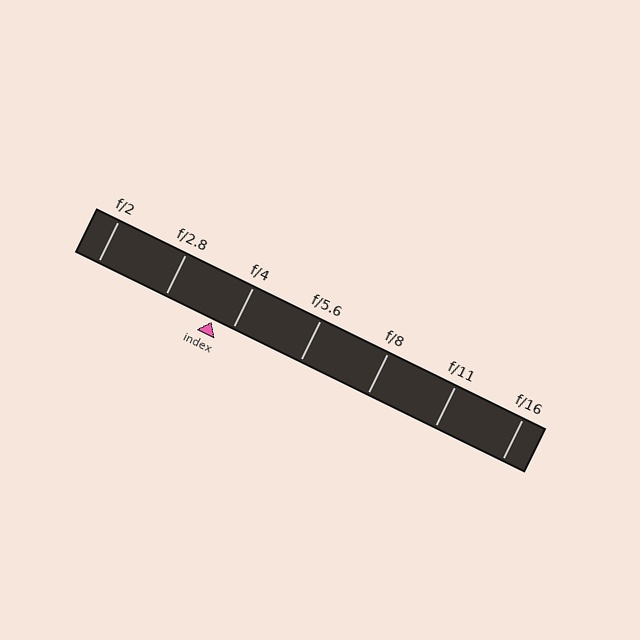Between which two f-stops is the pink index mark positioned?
The index mark is between f/2.8 and f/4.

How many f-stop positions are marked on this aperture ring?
There are 7 f-stop positions marked.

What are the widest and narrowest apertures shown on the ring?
The widest aperture shown is f/2 and the narrowest is f/16.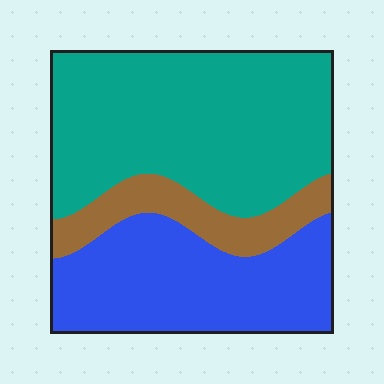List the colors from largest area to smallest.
From largest to smallest: teal, blue, brown.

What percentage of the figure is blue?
Blue takes up between a quarter and a half of the figure.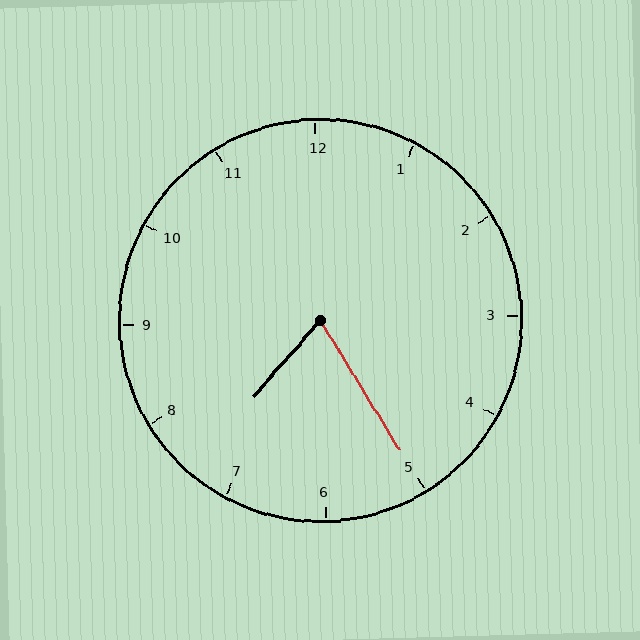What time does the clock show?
7:25.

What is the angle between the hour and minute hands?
Approximately 72 degrees.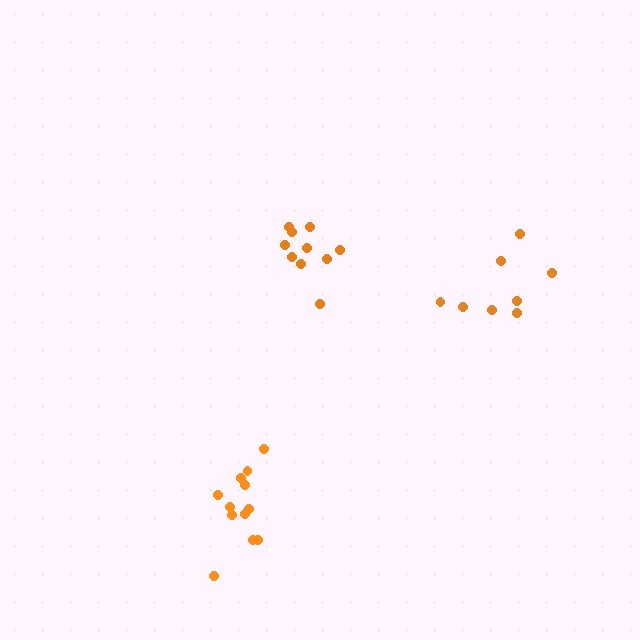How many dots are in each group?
Group 1: 8 dots, Group 2: 10 dots, Group 3: 12 dots (30 total).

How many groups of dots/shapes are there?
There are 3 groups.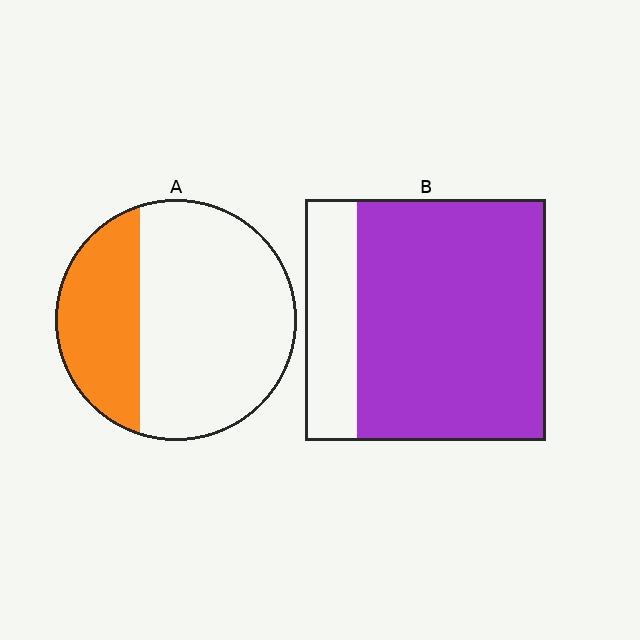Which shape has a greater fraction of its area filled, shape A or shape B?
Shape B.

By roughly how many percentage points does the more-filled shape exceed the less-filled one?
By roughly 45 percentage points (B over A).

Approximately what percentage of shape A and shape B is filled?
A is approximately 30% and B is approximately 80%.